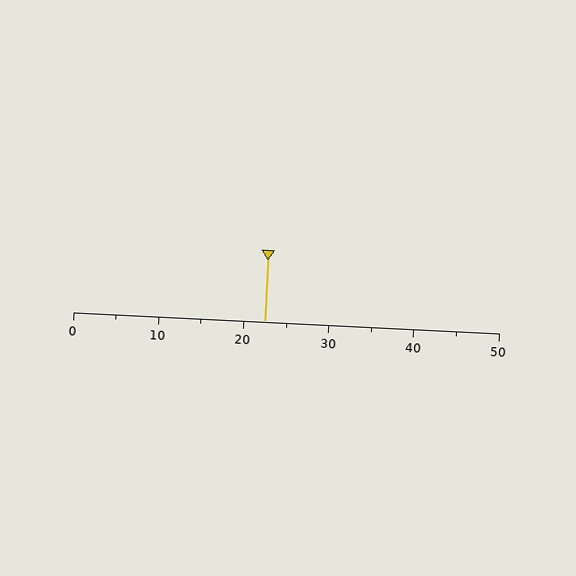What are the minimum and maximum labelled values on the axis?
The axis runs from 0 to 50.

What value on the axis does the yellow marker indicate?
The marker indicates approximately 22.5.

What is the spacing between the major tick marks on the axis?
The major ticks are spaced 10 apart.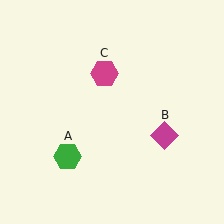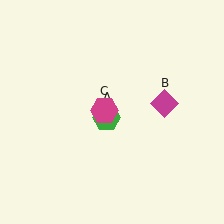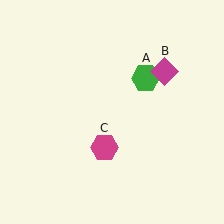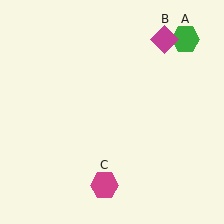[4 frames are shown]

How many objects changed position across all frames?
3 objects changed position: green hexagon (object A), magenta diamond (object B), magenta hexagon (object C).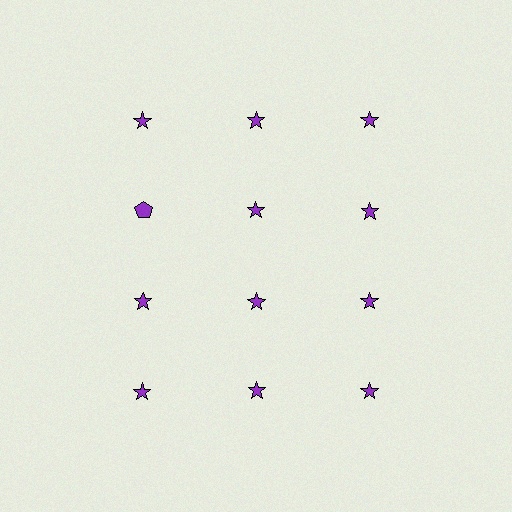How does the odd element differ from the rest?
It has a different shape: pentagon instead of star.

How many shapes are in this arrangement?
There are 12 shapes arranged in a grid pattern.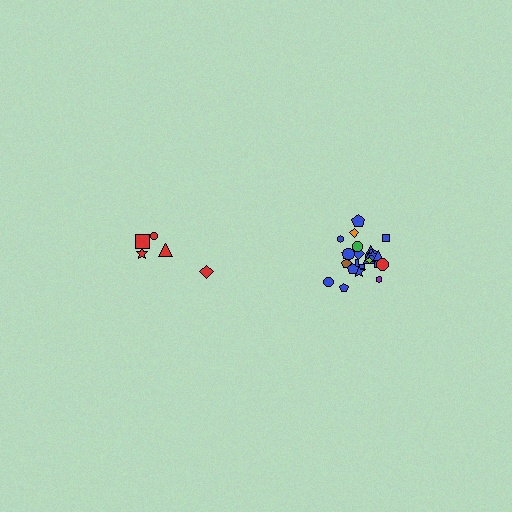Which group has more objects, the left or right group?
The right group.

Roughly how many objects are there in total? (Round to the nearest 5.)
Roughly 30 objects in total.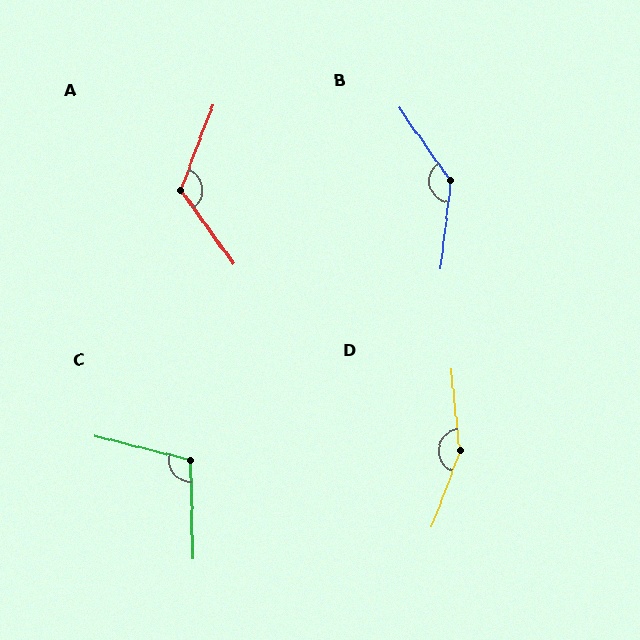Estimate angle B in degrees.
Approximately 138 degrees.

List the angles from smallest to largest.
C (106°), A (123°), B (138°), D (153°).